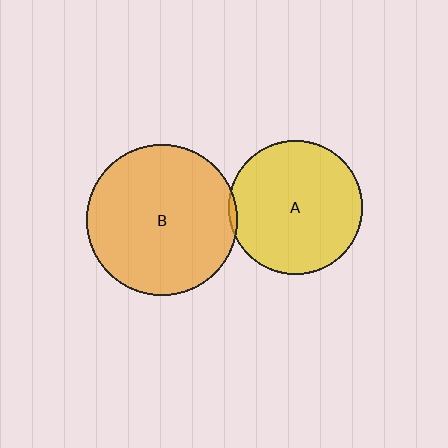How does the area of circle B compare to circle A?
Approximately 1.3 times.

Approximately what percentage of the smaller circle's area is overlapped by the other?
Approximately 5%.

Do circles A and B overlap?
Yes.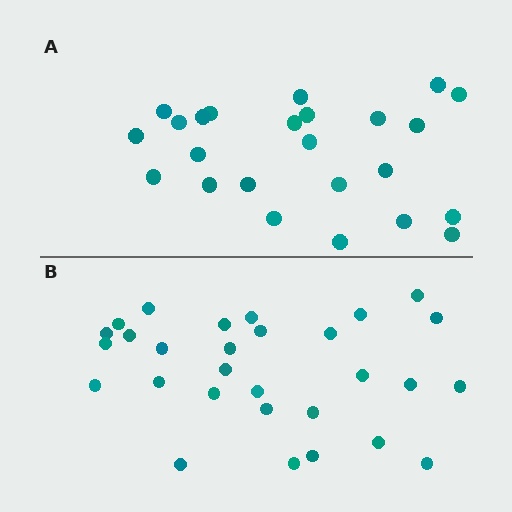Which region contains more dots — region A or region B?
Region B (the bottom region) has more dots.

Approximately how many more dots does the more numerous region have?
Region B has about 5 more dots than region A.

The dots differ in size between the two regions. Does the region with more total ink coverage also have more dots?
No. Region A has more total ink coverage because its dots are larger, but region B actually contains more individual dots. Total area can be misleading — the number of items is what matters here.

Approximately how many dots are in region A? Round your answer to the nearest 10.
About 20 dots. (The exact count is 24, which rounds to 20.)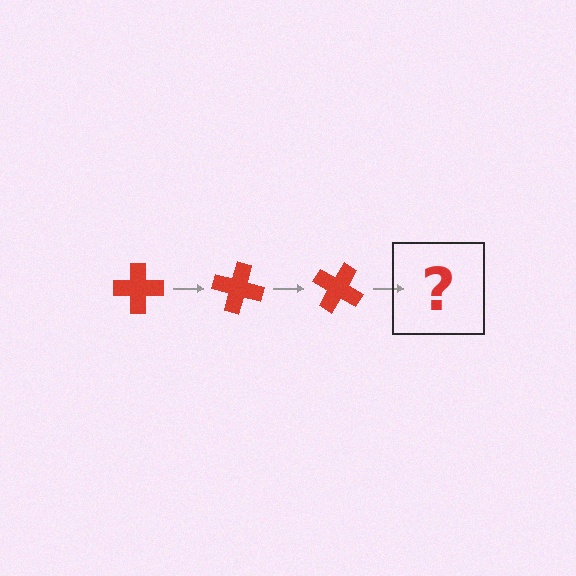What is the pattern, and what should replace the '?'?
The pattern is that the cross rotates 15 degrees each step. The '?' should be a red cross rotated 45 degrees.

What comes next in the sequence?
The next element should be a red cross rotated 45 degrees.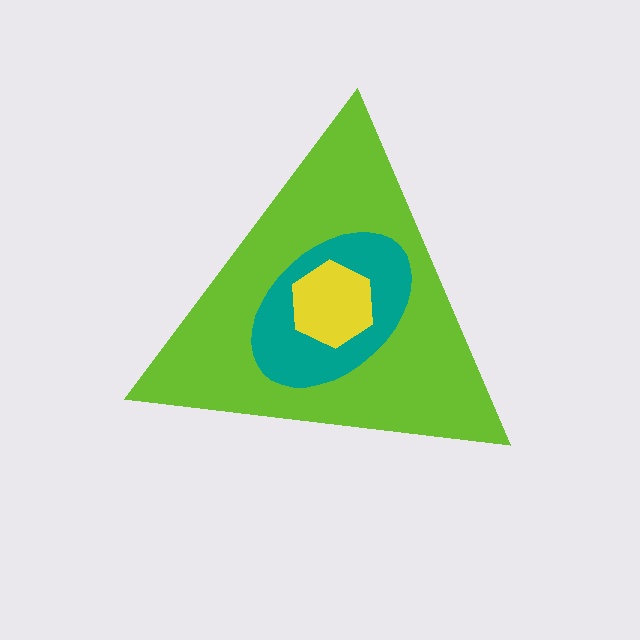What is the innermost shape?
The yellow hexagon.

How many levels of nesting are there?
3.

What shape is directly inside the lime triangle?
The teal ellipse.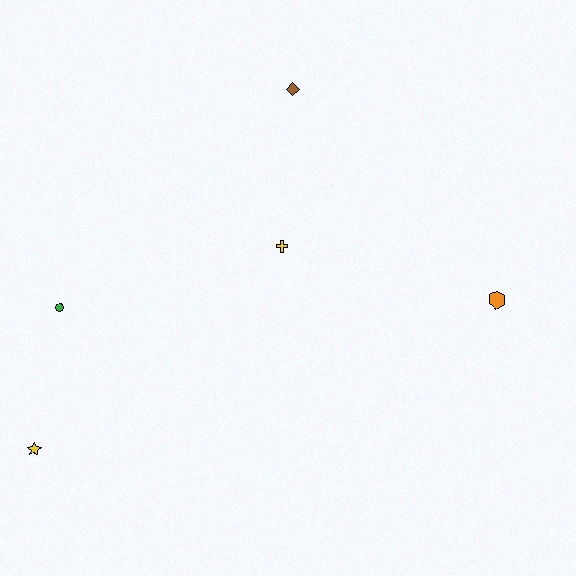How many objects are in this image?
There are 5 objects.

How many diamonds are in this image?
There is 1 diamond.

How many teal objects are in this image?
There are no teal objects.